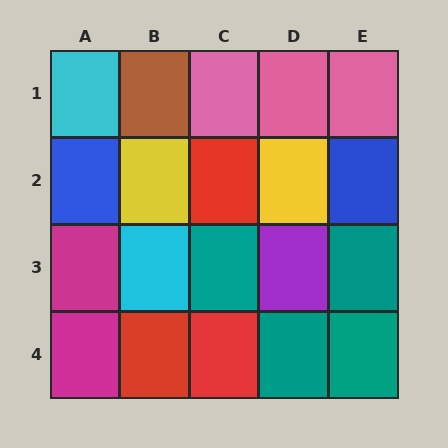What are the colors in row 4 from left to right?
Magenta, red, red, teal, teal.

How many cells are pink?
3 cells are pink.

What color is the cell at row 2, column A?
Blue.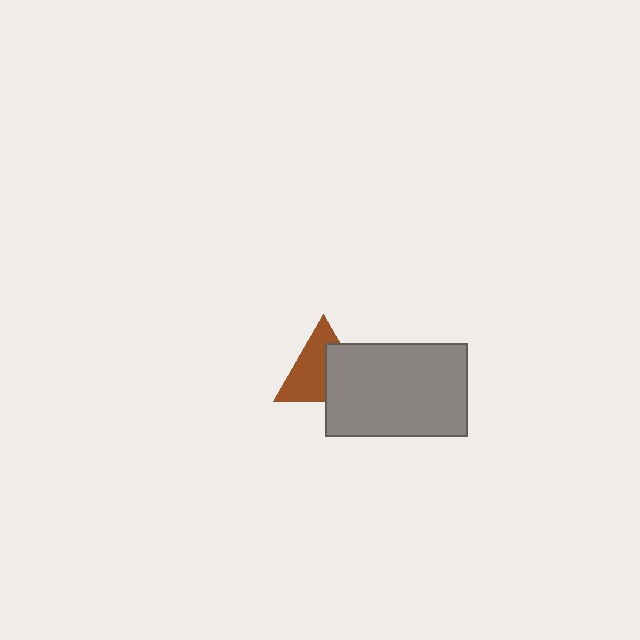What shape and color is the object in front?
The object in front is a gray rectangle.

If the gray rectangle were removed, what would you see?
You would see the complete brown triangle.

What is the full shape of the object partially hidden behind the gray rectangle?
The partially hidden object is a brown triangle.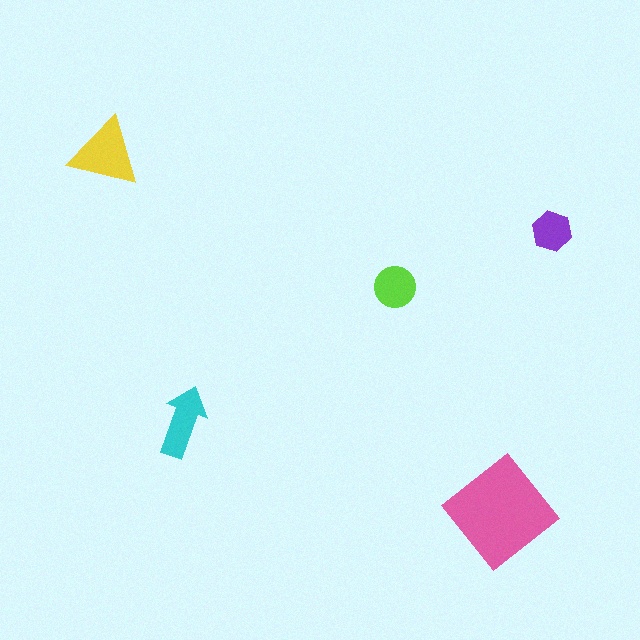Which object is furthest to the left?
The yellow triangle is leftmost.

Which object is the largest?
The pink diamond.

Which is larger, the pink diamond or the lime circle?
The pink diamond.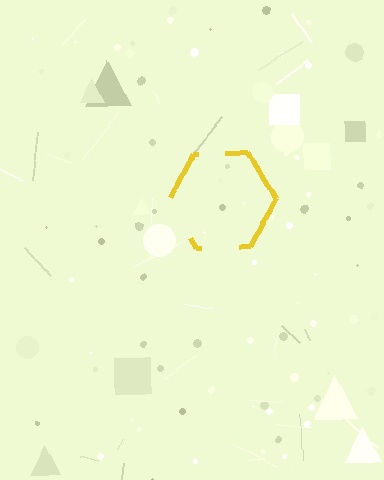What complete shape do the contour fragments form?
The contour fragments form a hexagon.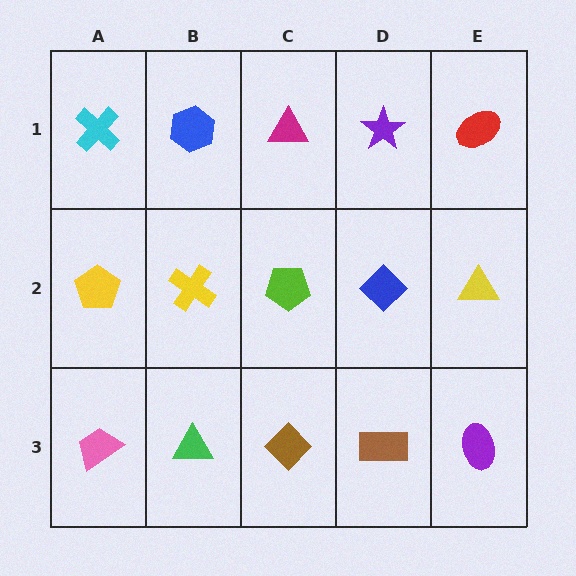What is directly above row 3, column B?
A yellow cross.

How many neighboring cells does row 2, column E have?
3.